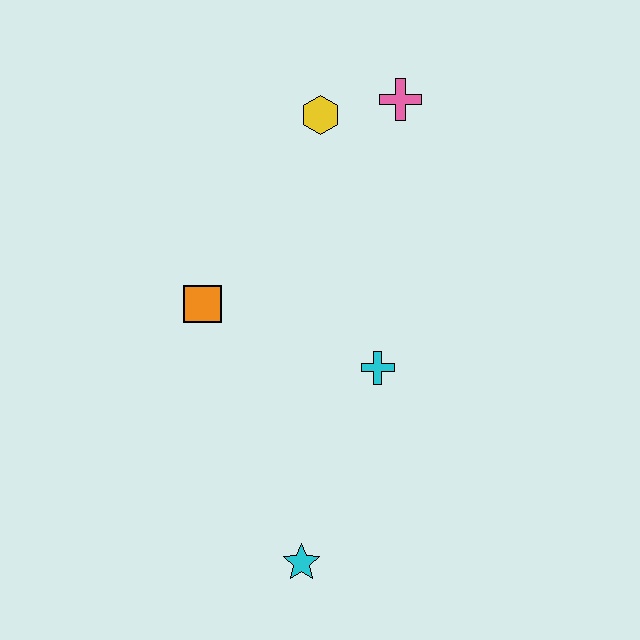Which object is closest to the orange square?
The cyan cross is closest to the orange square.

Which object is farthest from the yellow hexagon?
The cyan star is farthest from the yellow hexagon.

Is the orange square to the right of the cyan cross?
No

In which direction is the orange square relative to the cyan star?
The orange square is above the cyan star.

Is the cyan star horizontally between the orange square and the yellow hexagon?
Yes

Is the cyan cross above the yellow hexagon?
No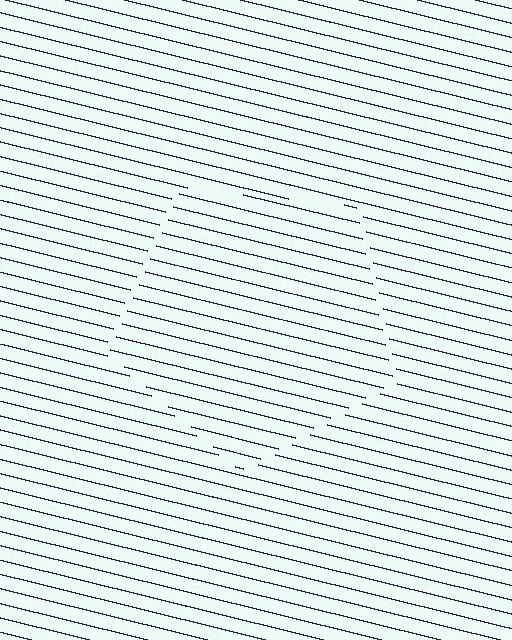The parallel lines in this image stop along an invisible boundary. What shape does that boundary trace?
An illusory pentagon. The interior of the shape contains the same grating, shifted by half a period — the contour is defined by the phase discontinuity where line-ends from the inner and outer gratings abut.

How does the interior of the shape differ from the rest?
The interior of the shape contains the same grating, shifted by half a period — the contour is defined by the phase discontinuity where line-ends from the inner and outer gratings abut.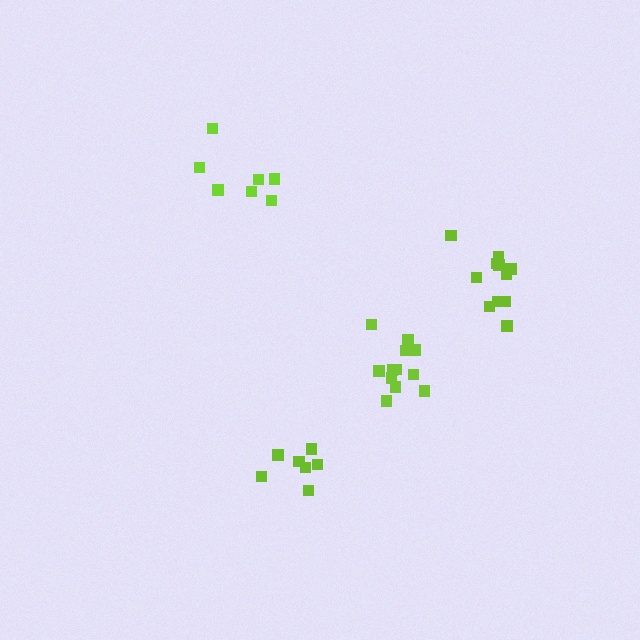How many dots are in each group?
Group 1: 7 dots, Group 2: 12 dots, Group 3: 11 dots, Group 4: 7 dots (37 total).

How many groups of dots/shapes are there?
There are 4 groups.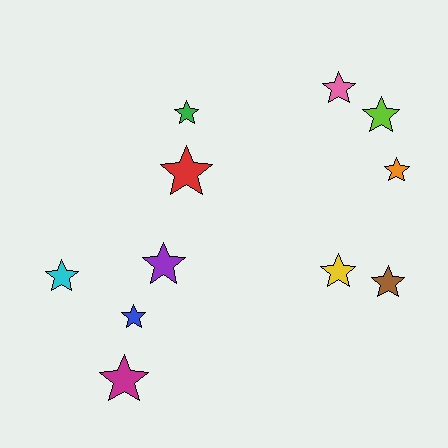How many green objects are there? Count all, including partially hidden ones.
There is 1 green object.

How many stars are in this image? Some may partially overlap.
There are 11 stars.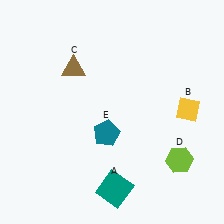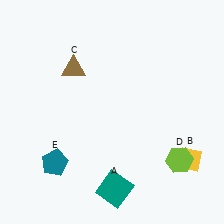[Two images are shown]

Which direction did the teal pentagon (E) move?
The teal pentagon (E) moved left.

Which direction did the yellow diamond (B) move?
The yellow diamond (B) moved down.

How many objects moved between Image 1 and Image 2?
2 objects moved between the two images.